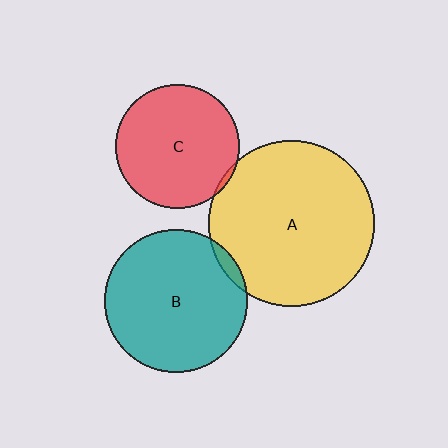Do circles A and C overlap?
Yes.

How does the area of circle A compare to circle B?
Approximately 1.3 times.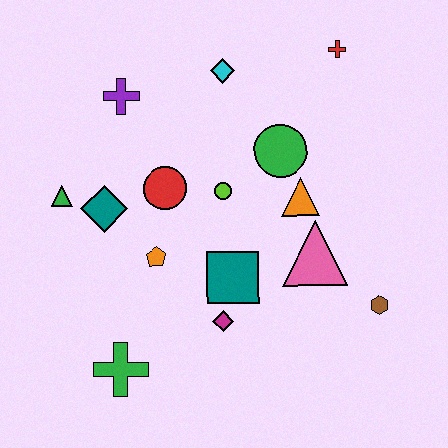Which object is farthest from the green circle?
The green cross is farthest from the green circle.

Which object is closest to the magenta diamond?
The teal square is closest to the magenta diamond.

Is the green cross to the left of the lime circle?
Yes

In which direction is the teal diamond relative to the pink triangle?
The teal diamond is to the left of the pink triangle.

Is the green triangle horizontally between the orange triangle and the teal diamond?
No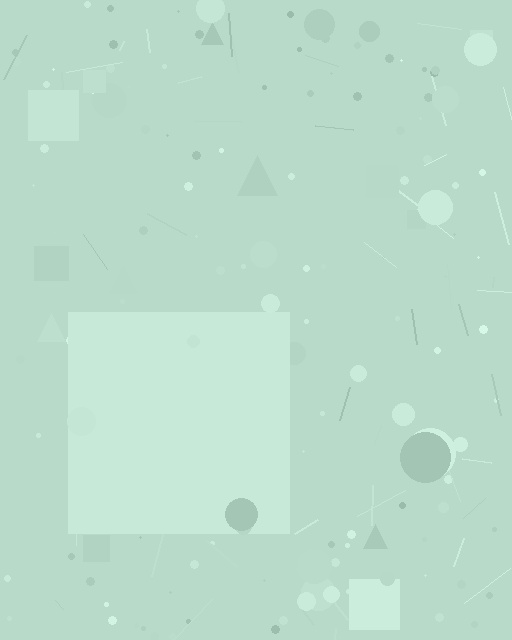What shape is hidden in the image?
A square is hidden in the image.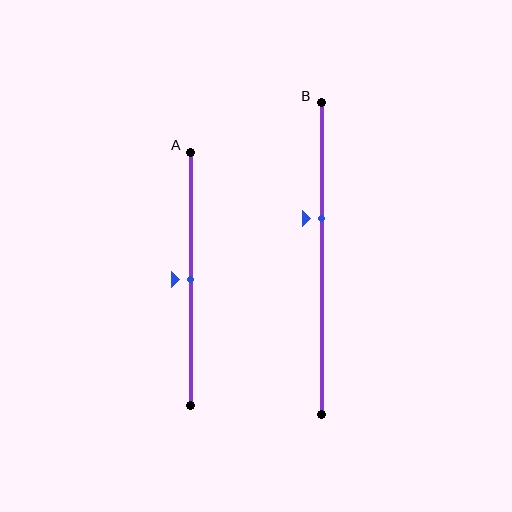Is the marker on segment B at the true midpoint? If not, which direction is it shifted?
No, the marker on segment B is shifted upward by about 13% of the segment length.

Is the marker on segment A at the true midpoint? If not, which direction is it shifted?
Yes, the marker on segment A is at the true midpoint.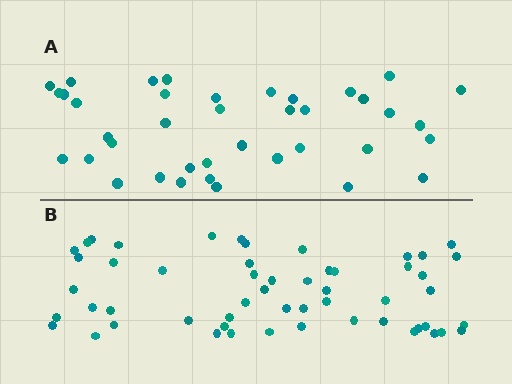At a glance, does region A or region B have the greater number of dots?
Region B (the bottom region) has more dots.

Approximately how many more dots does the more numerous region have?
Region B has approximately 15 more dots than region A.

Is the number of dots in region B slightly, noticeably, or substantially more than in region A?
Region B has noticeably more, but not dramatically so. The ratio is roughly 1.4 to 1.